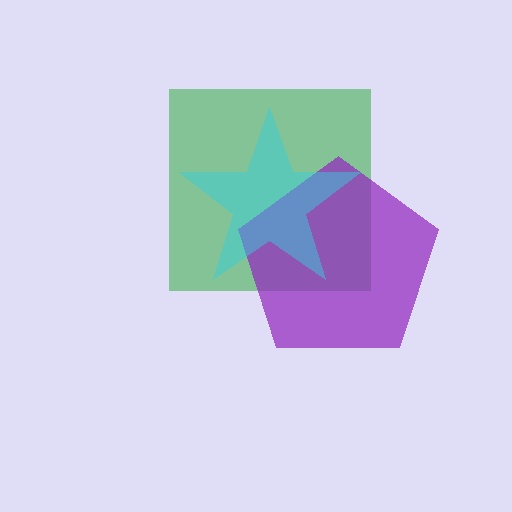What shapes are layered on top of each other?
The layered shapes are: a green square, a purple pentagon, a cyan star.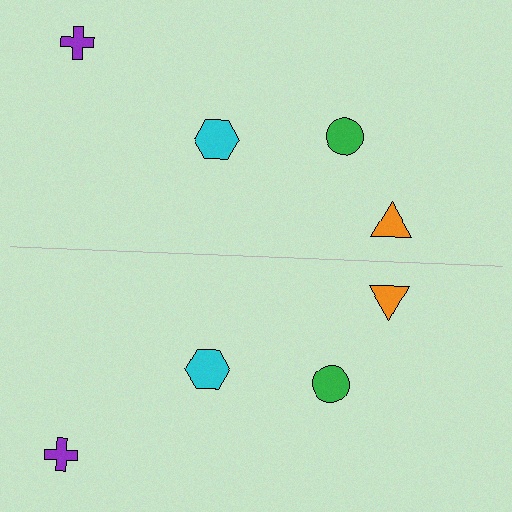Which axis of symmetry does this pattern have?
The pattern has a horizontal axis of symmetry running through the center of the image.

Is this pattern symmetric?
Yes, this pattern has bilateral (reflection) symmetry.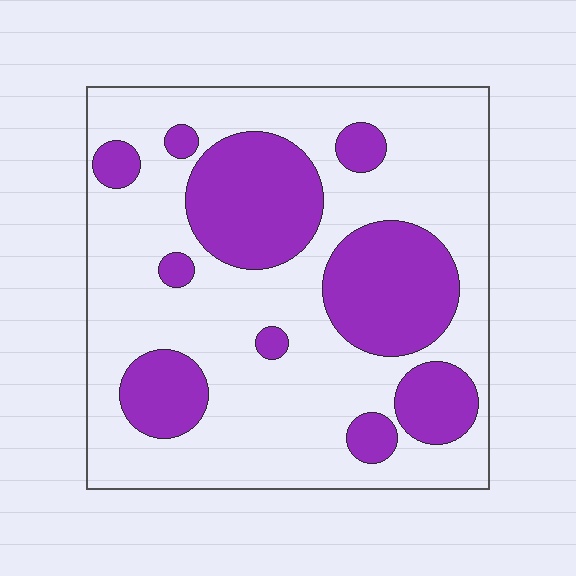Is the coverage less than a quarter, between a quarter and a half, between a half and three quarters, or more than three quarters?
Between a quarter and a half.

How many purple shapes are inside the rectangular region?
10.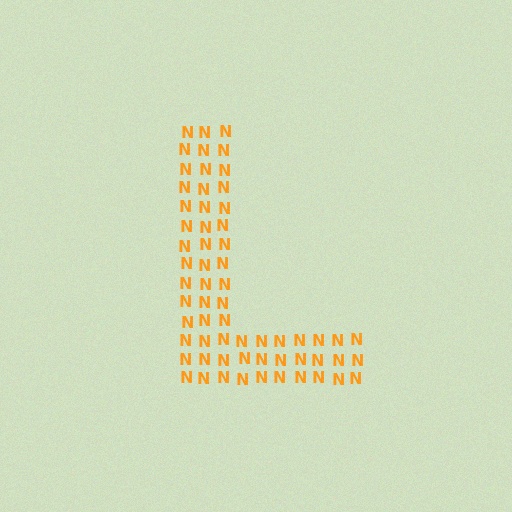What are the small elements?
The small elements are letter N's.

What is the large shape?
The large shape is the letter L.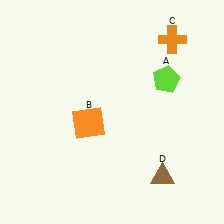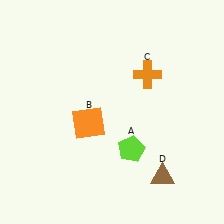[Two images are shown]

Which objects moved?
The objects that moved are: the lime pentagon (A), the orange cross (C).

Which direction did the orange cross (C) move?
The orange cross (C) moved down.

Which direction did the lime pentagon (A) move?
The lime pentagon (A) moved down.